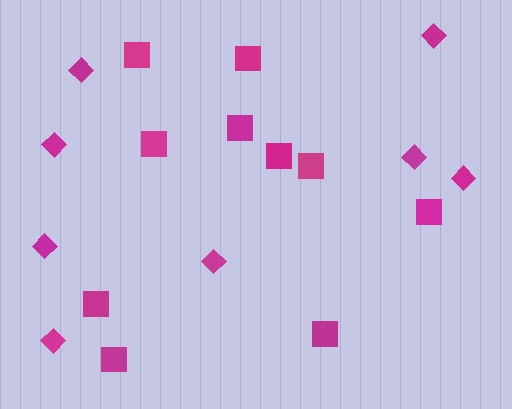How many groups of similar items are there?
There are 2 groups: one group of diamonds (8) and one group of squares (10).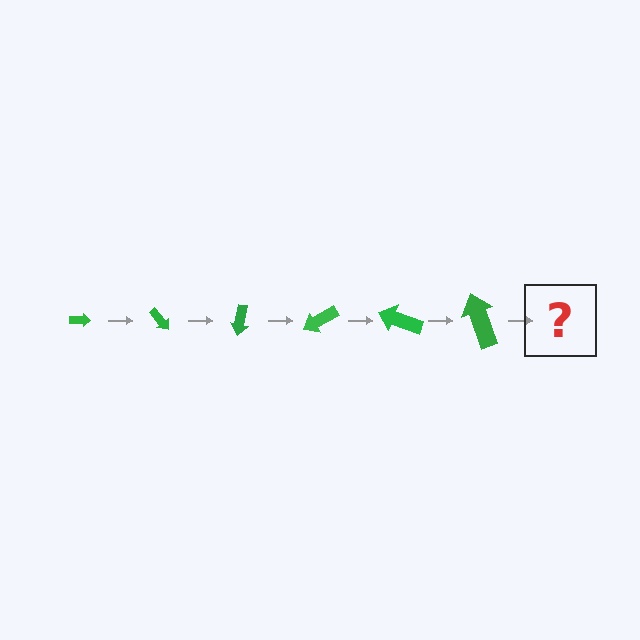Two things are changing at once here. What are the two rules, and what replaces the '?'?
The two rules are that the arrow grows larger each step and it rotates 50 degrees each step. The '?' should be an arrow, larger than the previous one and rotated 300 degrees from the start.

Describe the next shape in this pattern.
It should be an arrow, larger than the previous one and rotated 300 degrees from the start.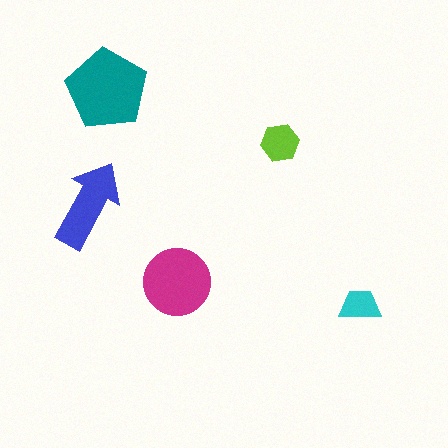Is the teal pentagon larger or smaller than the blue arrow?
Larger.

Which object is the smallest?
The cyan trapezoid.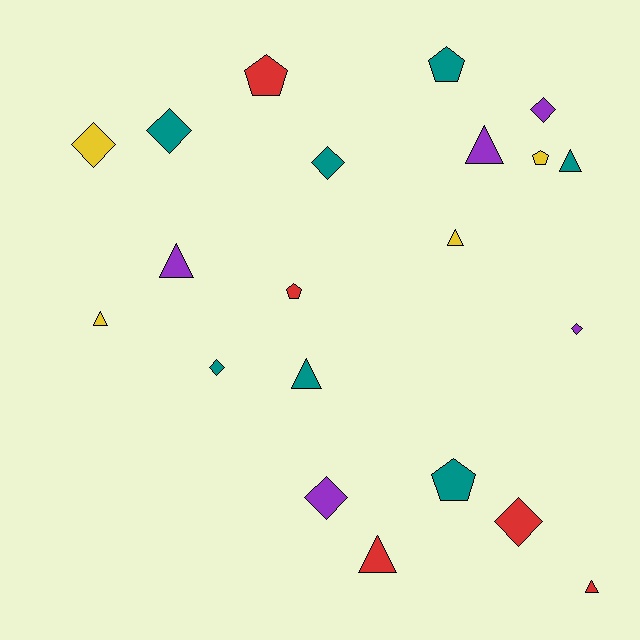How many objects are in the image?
There are 21 objects.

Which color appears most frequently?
Teal, with 7 objects.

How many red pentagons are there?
There are 2 red pentagons.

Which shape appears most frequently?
Triangle, with 8 objects.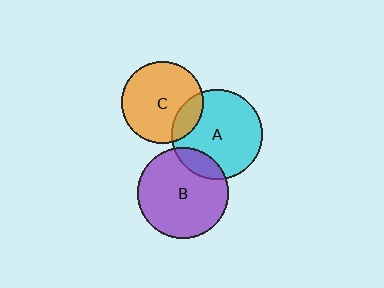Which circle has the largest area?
Circle B (purple).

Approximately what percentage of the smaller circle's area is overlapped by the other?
Approximately 15%.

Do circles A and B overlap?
Yes.